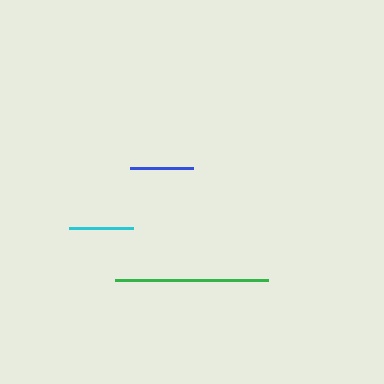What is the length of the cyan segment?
The cyan segment is approximately 64 pixels long.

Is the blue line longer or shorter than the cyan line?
The cyan line is longer than the blue line.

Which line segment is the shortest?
The blue line is the shortest at approximately 62 pixels.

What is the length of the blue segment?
The blue segment is approximately 62 pixels long.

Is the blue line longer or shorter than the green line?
The green line is longer than the blue line.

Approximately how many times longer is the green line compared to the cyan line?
The green line is approximately 2.4 times the length of the cyan line.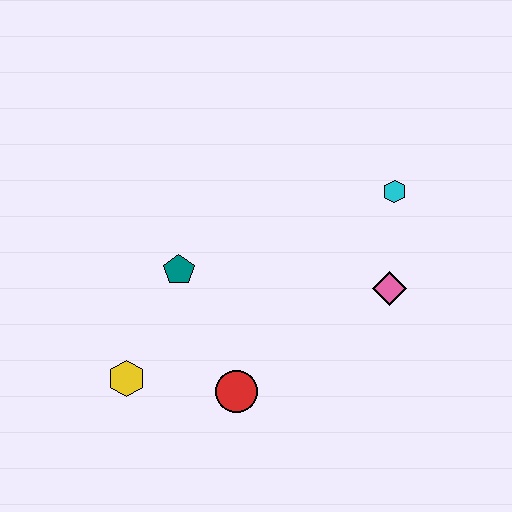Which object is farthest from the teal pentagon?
The cyan hexagon is farthest from the teal pentagon.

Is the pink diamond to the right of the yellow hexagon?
Yes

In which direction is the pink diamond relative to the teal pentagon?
The pink diamond is to the right of the teal pentagon.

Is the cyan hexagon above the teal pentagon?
Yes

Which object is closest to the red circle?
The yellow hexagon is closest to the red circle.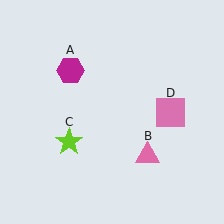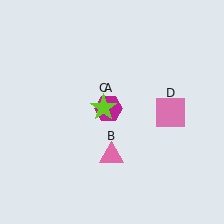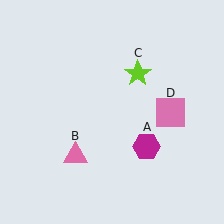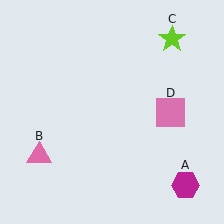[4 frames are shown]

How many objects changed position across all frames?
3 objects changed position: magenta hexagon (object A), pink triangle (object B), lime star (object C).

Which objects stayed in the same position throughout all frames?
Pink square (object D) remained stationary.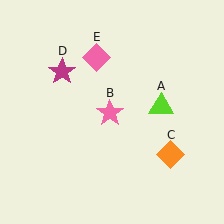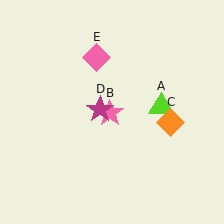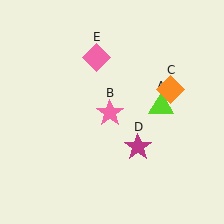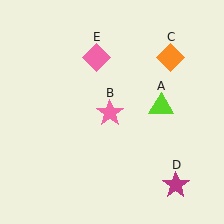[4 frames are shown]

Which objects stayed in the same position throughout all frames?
Lime triangle (object A) and pink star (object B) and pink diamond (object E) remained stationary.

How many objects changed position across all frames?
2 objects changed position: orange diamond (object C), magenta star (object D).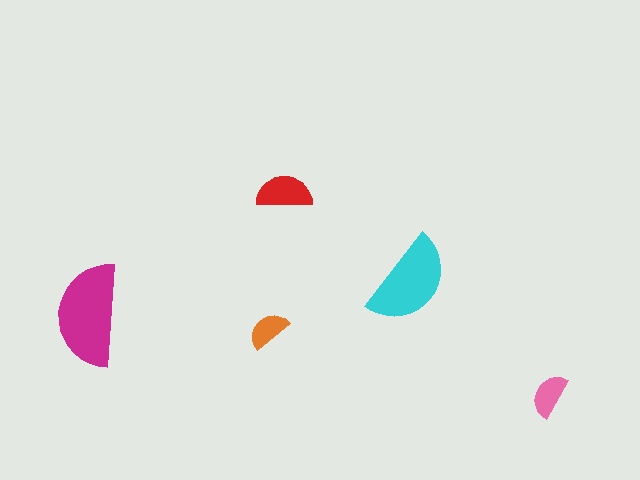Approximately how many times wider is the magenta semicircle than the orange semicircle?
About 2.5 times wider.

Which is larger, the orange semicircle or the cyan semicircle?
The cyan one.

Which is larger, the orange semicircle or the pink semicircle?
The pink one.